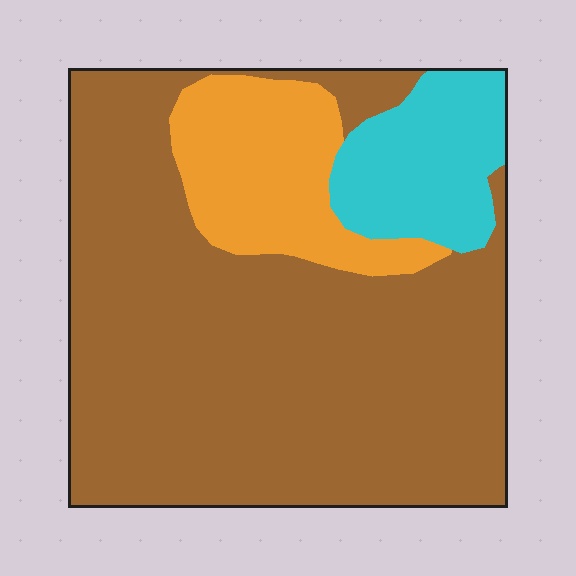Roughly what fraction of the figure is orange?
Orange covers around 15% of the figure.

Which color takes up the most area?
Brown, at roughly 70%.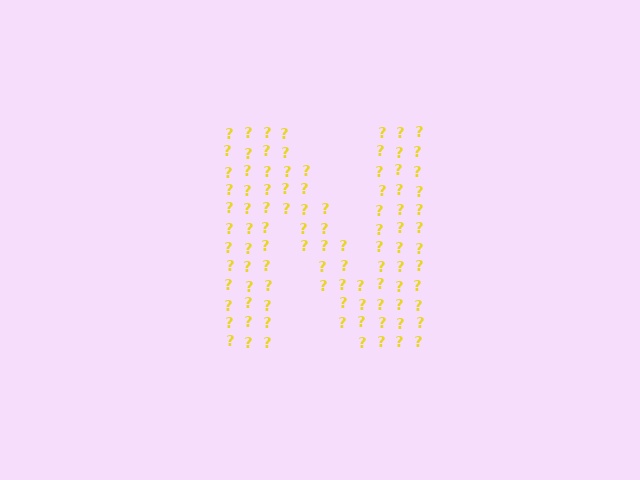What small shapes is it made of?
It is made of small question marks.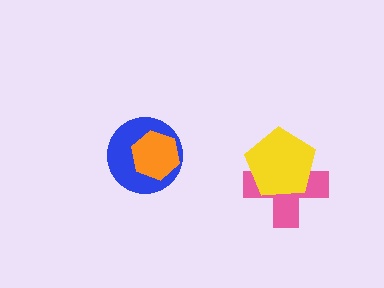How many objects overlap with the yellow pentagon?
1 object overlaps with the yellow pentagon.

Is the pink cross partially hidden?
Yes, it is partially covered by another shape.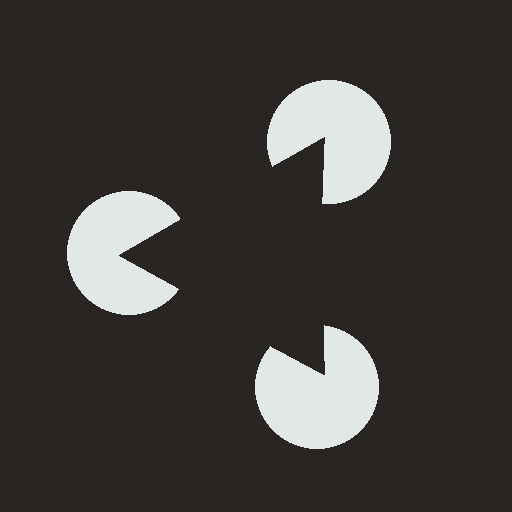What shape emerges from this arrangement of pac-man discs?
An illusory triangle — its edges are inferred from the aligned wedge cuts in the pac-man discs, not physically drawn.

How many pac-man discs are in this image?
There are 3 — one at each vertex of the illusory triangle.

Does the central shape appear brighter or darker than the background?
It typically appears slightly darker than the background, even though no actual brightness change is drawn.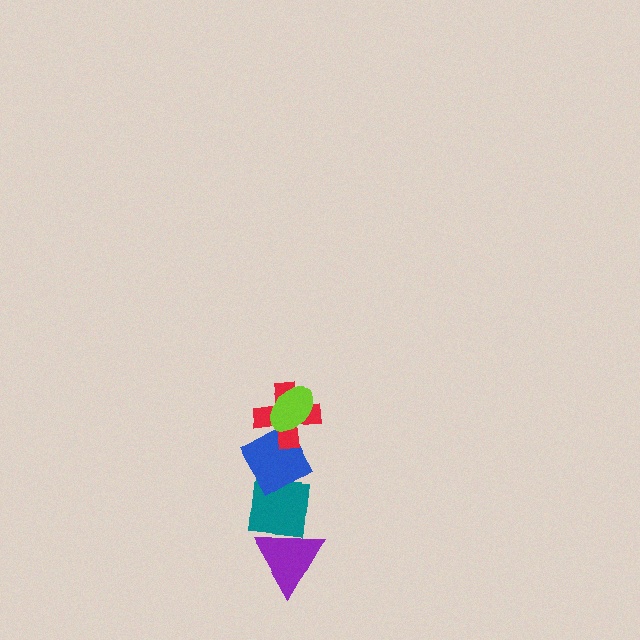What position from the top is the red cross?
The red cross is 2nd from the top.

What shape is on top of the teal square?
The blue diamond is on top of the teal square.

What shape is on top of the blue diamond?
The red cross is on top of the blue diamond.